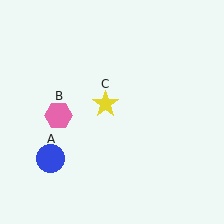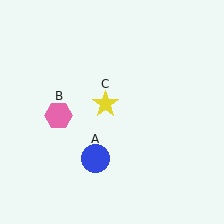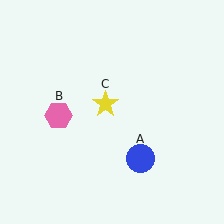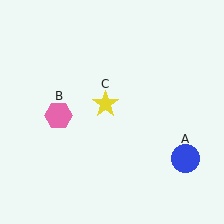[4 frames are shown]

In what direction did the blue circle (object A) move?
The blue circle (object A) moved right.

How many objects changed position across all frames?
1 object changed position: blue circle (object A).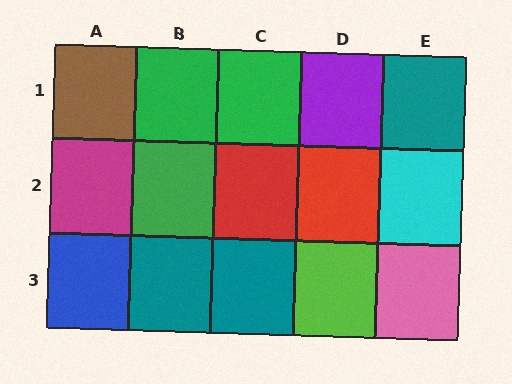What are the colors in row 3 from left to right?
Blue, teal, teal, lime, pink.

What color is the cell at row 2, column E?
Cyan.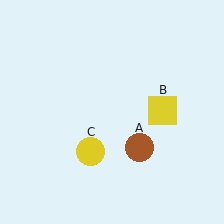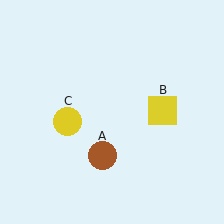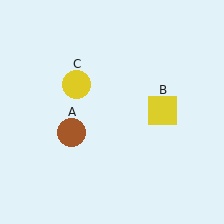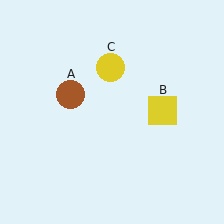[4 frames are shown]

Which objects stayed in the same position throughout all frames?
Yellow square (object B) remained stationary.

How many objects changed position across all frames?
2 objects changed position: brown circle (object A), yellow circle (object C).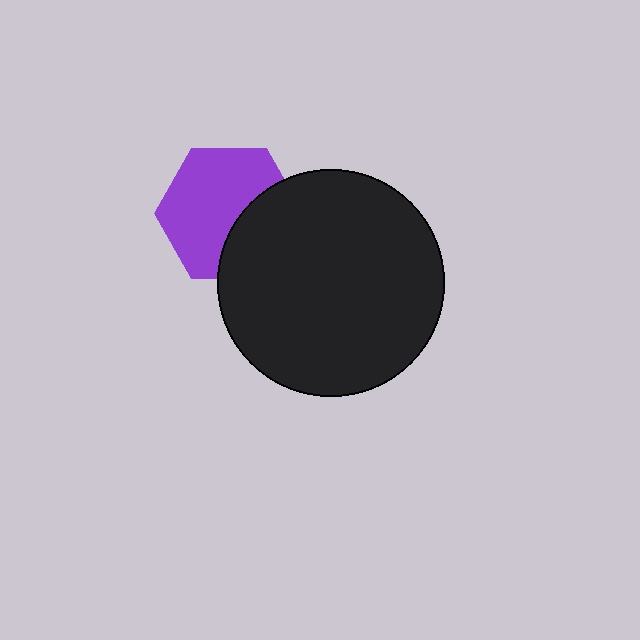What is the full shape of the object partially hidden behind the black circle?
The partially hidden object is a purple hexagon.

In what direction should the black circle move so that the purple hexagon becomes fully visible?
The black circle should move right. That is the shortest direction to clear the overlap and leave the purple hexagon fully visible.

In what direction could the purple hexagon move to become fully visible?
The purple hexagon could move left. That would shift it out from behind the black circle entirely.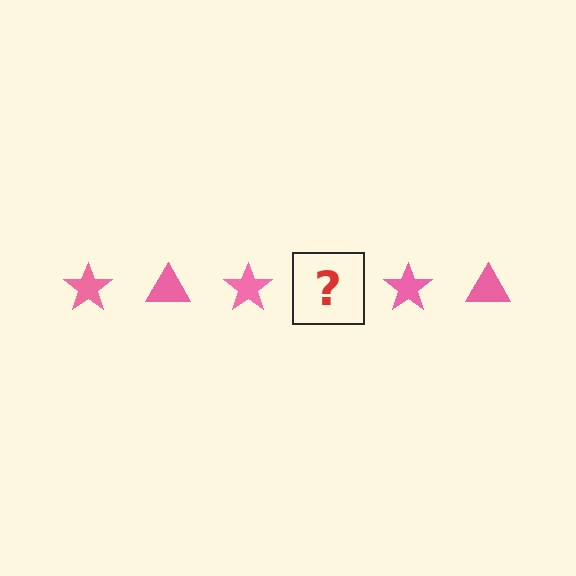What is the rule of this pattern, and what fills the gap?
The rule is that the pattern cycles through star, triangle shapes in pink. The gap should be filled with a pink triangle.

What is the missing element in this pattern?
The missing element is a pink triangle.